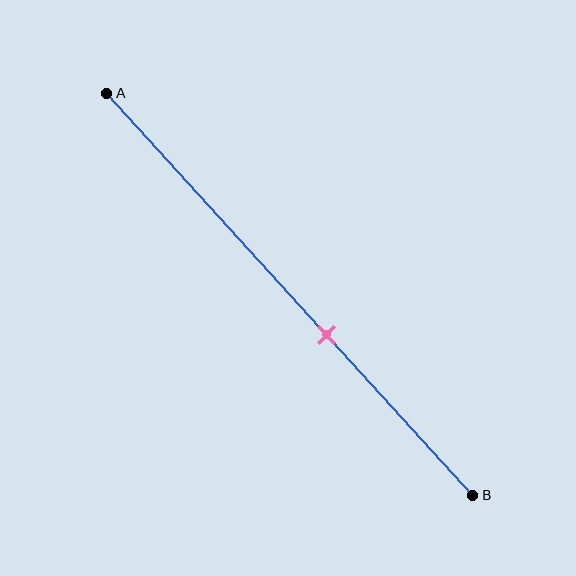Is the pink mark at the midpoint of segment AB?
No, the mark is at about 60% from A, not at the 50% midpoint.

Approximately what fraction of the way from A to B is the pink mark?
The pink mark is approximately 60% of the way from A to B.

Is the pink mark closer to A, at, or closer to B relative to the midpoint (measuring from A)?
The pink mark is closer to point B than the midpoint of segment AB.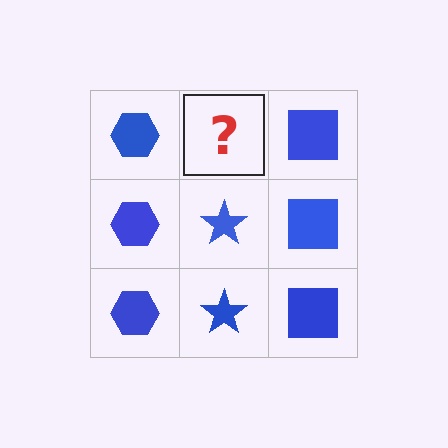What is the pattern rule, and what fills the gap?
The rule is that each column has a consistent shape. The gap should be filled with a blue star.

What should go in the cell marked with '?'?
The missing cell should contain a blue star.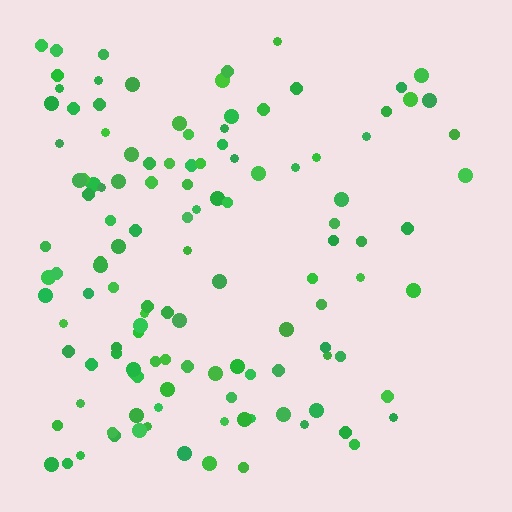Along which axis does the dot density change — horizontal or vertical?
Horizontal.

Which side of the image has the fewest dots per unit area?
The right.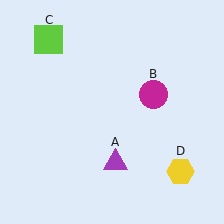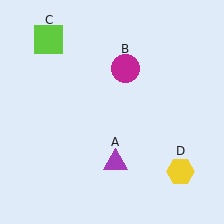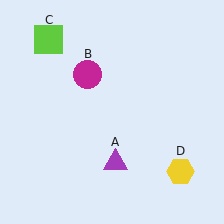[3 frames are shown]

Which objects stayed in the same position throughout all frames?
Purple triangle (object A) and lime square (object C) and yellow hexagon (object D) remained stationary.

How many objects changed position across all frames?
1 object changed position: magenta circle (object B).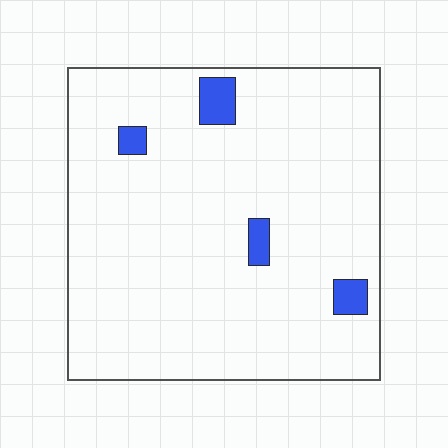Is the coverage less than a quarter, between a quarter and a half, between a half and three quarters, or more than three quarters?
Less than a quarter.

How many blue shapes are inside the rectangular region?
4.